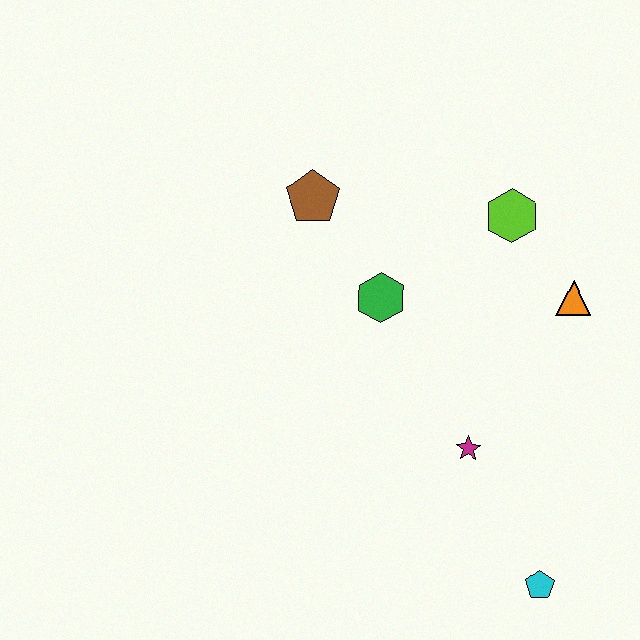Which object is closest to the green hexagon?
The brown pentagon is closest to the green hexagon.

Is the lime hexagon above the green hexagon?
Yes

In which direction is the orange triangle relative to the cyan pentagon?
The orange triangle is above the cyan pentagon.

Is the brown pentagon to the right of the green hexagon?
No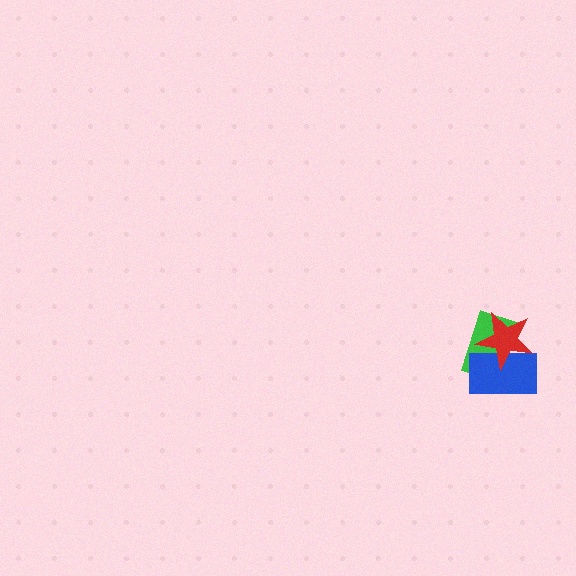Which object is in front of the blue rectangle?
The red star is in front of the blue rectangle.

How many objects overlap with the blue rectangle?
2 objects overlap with the blue rectangle.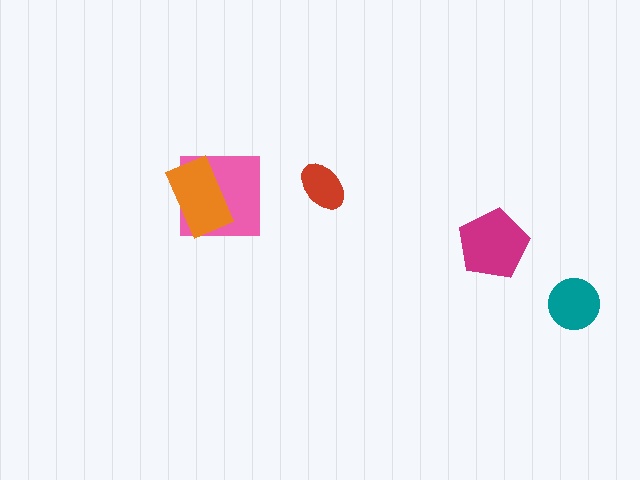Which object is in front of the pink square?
The orange rectangle is in front of the pink square.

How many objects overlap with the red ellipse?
0 objects overlap with the red ellipse.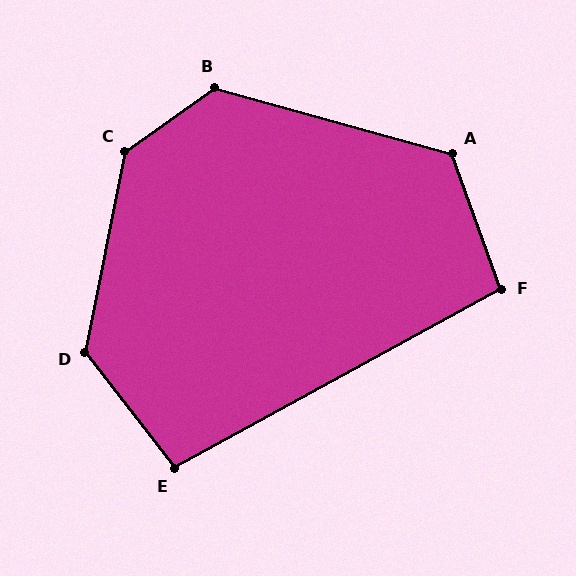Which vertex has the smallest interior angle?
E, at approximately 99 degrees.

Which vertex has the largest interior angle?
C, at approximately 136 degrees.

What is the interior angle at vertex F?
Approximately 99 degrees (obtuse).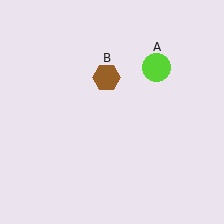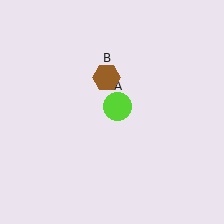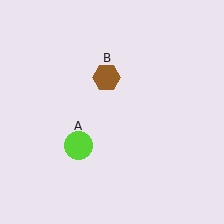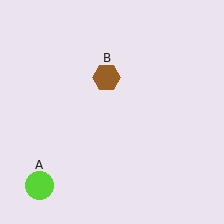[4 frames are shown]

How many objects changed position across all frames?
1 object changed position: lime circle (object A).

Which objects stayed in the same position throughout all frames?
Brown hexagon (object B) remained stationary.